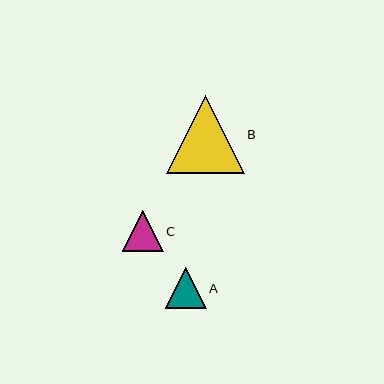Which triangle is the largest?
Triangle B is the largest with a size of approximately 78 pixels.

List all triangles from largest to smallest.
From largest to smallest: B, A, C.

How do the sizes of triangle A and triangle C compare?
Triangle A and triangle C are approximately the same size.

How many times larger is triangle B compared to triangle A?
Triangle B is approximately 1.9 times the size of triangle A.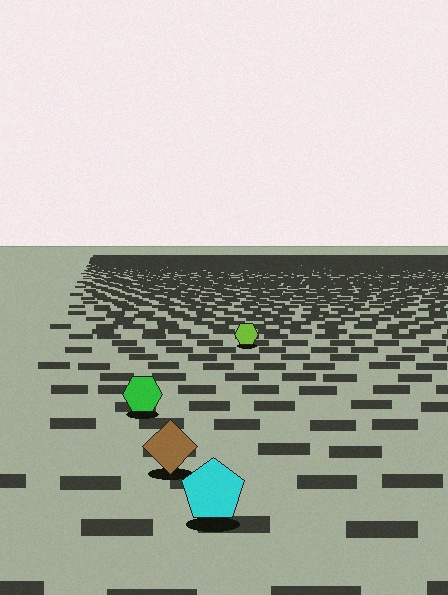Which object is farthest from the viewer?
The lime hexagon is farthest from the viewer. It appears smaller and the ground texture around it is denser.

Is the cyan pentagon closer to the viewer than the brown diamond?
Yes. The cyan pentagon is closer — you can tell from the texture gradient: the ground texture is coarser near it.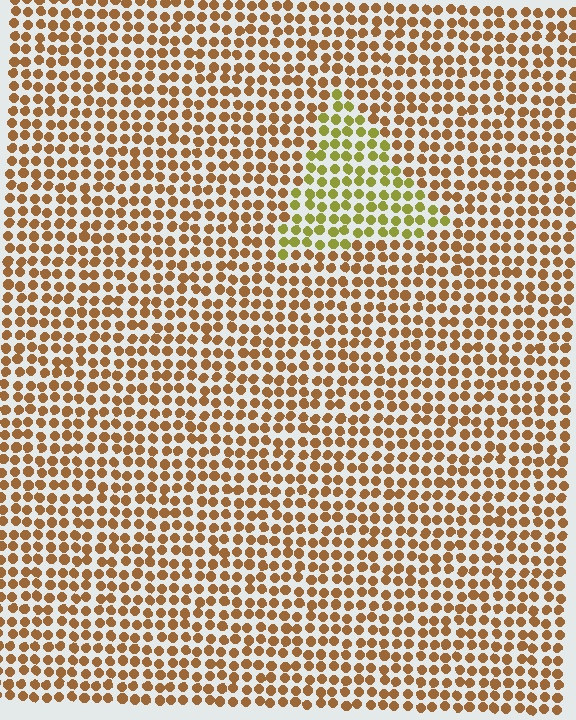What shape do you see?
I see a triangle.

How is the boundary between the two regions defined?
The boundary is defined purely by a slight shift in hue (about 40 degrees). Spacing, size, and orientation are identical on both sides.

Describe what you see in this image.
The image is filled with small brown elements in a uniform arrangement. A triangle-shaped region is visible where the elements are tinted to a slightly different hue, forming a subtle color boundary.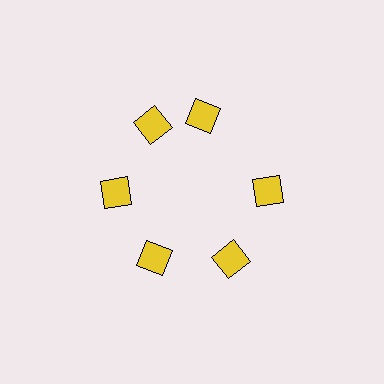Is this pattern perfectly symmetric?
No. The 6 yellow diamonds are arranged in a ring, but one element near the 1 o'clock position is rotated out of alignment along the ring, breaking the 6-fold rotational symmetry.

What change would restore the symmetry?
The symmetry would be restored by rotating it back into even spacing with its neighbors so that all 6 diamonds sit at equal angles and equal distance from the center.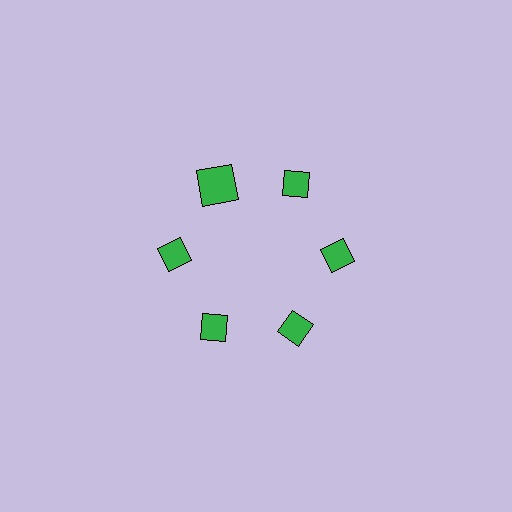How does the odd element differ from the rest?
It has a different shape: square instead of diamond.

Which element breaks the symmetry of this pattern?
The green square at roughly the 11 o'clock position breaks the symmetry. All other shapes are green diamonds.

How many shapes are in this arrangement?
There are 6 shapes arranged in a ring pattern.